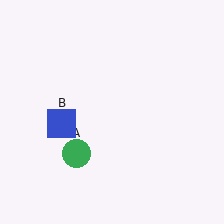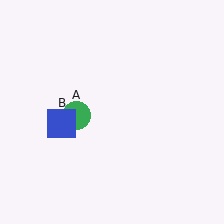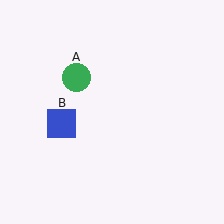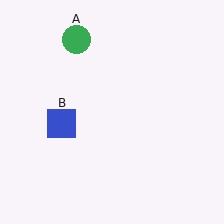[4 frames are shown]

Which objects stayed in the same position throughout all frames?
Blue square (object B) remained stationary.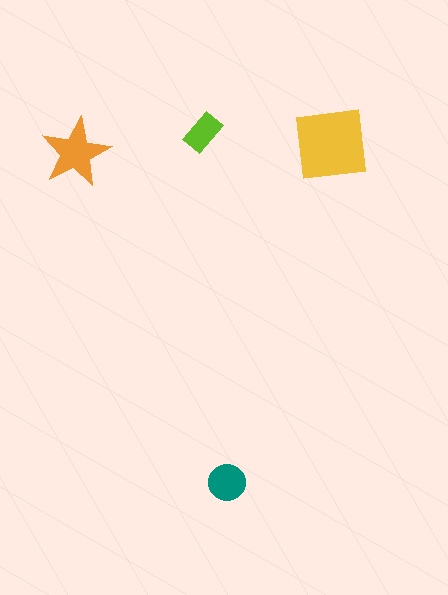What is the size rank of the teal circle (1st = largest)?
3rd.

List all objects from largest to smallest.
The yellow square, the orange star, the teal circle, the lime rectangle.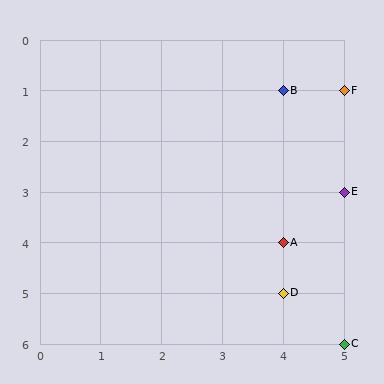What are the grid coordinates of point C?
Point C is at grid coordinates (5, 6).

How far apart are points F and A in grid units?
Points F and A are 1 column and 3 rows apart (about 3.2 grid units diagonally).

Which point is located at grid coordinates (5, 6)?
Point C is at (5, 6).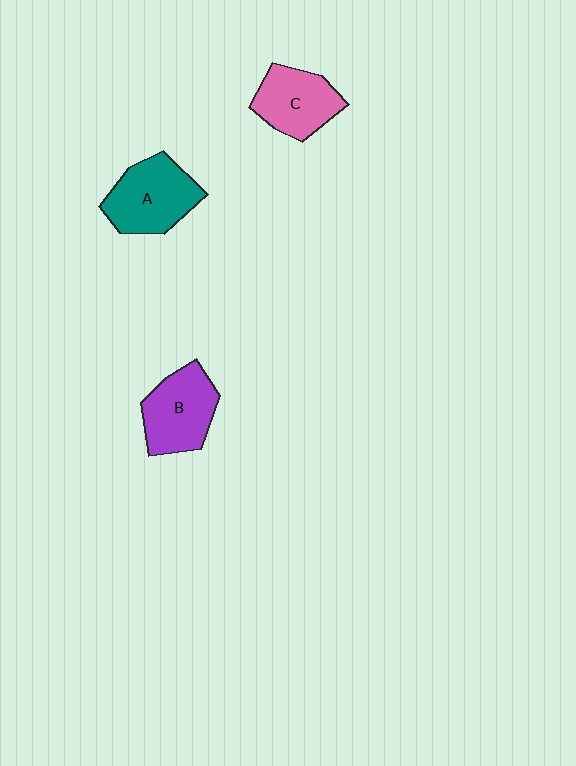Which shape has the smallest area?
Shape C (pink).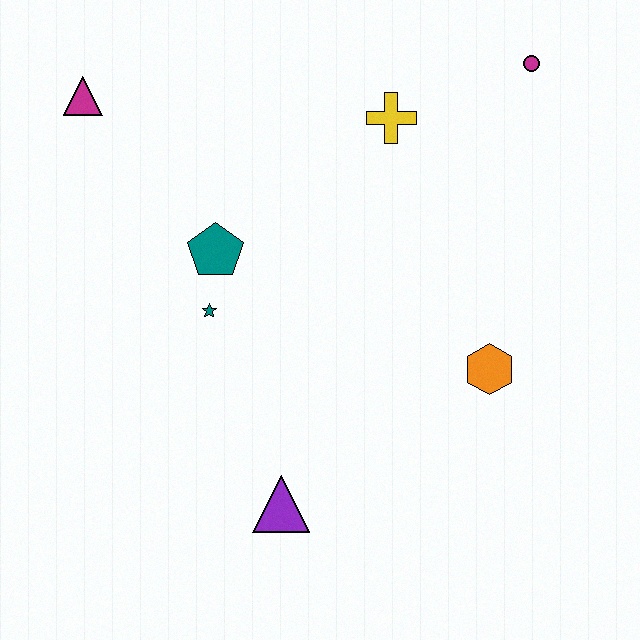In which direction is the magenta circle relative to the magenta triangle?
The magenta circle is to the right of the magenta triangle.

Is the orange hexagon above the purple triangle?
Yes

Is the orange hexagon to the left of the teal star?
No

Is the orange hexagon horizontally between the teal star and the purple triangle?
No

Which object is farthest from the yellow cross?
The purple triangle is farthest from the yellow cross.